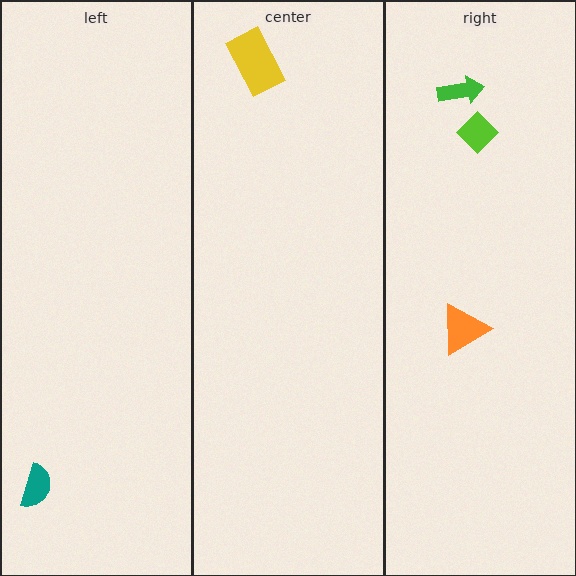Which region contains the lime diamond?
The right region.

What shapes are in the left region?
The teal semicircle.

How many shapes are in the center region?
1.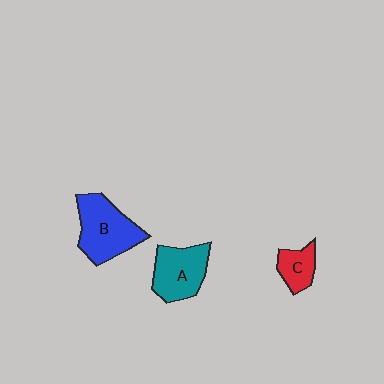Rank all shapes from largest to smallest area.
From largest to smallest: B (blue), A (teal), C (red).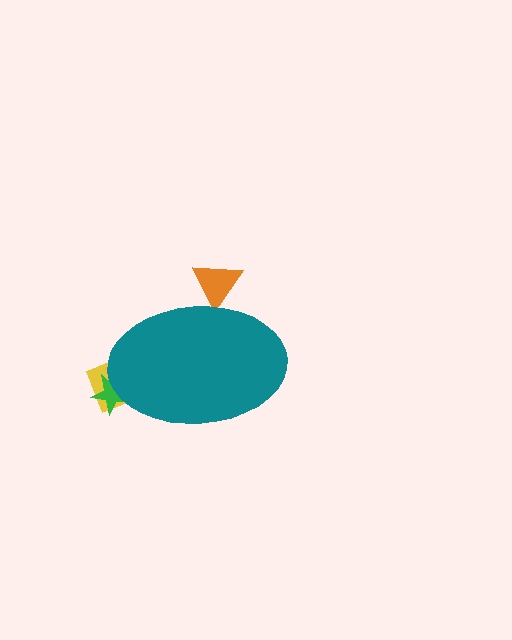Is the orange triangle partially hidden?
Yes, the orange triangle is partially hidden behind the teal ellipse.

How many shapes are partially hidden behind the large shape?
3 shapes are partially hidden.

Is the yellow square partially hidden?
Yes, the yellow square is partially hidden behind the teal ellipse.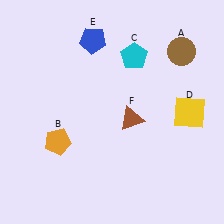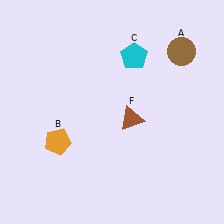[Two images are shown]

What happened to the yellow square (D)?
The yellow square (D) was removed in Image 2. It was in the bottom-right area of Image 1.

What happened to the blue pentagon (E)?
The blue pentagon (E) was removed in Image 2. It was in the top-left area of Image 1.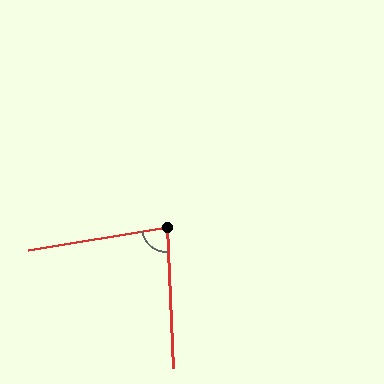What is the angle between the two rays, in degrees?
Approximately 83 degrees.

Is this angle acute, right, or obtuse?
It is acute.